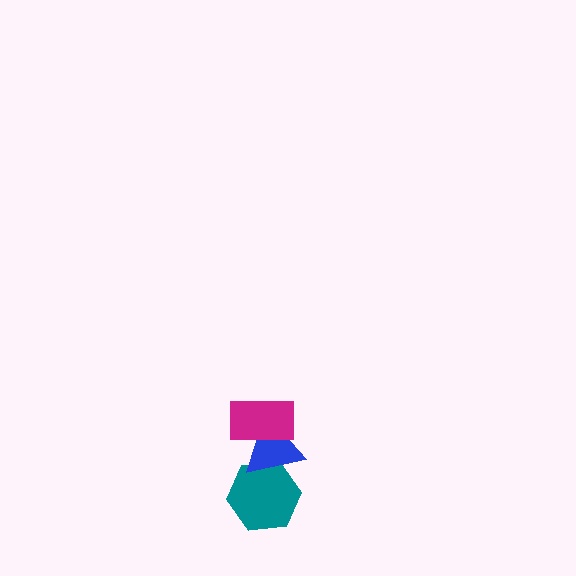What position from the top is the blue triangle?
The blue triangle is 2nd from the top.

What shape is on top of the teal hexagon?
The blue triangle is on top of the teal hexagon.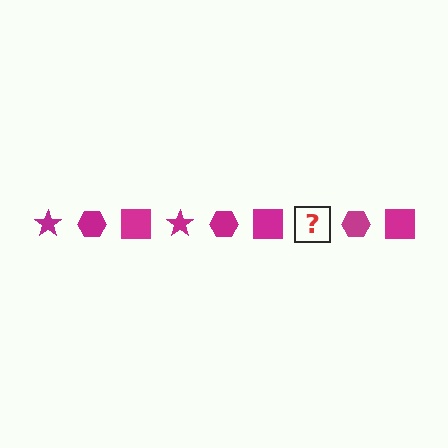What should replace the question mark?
The question mark should be replaced with a magenta star.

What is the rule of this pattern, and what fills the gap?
The rule is that the pattern cycles through star, hexagon, square shapes in magenta. The gap should be filled with a magenta star.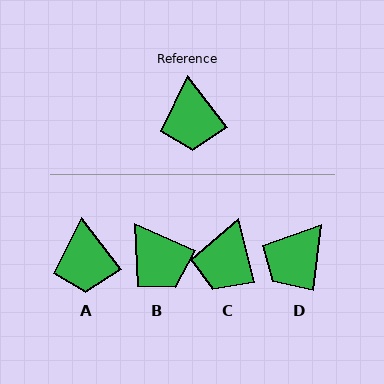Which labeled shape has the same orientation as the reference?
A.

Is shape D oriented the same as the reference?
No, it is off by about 44 degrees.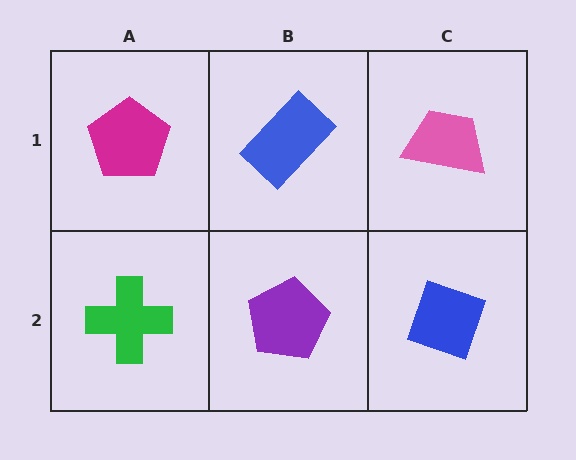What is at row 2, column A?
A green cross.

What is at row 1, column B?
A blue rectangle.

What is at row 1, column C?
A pink trapezoid.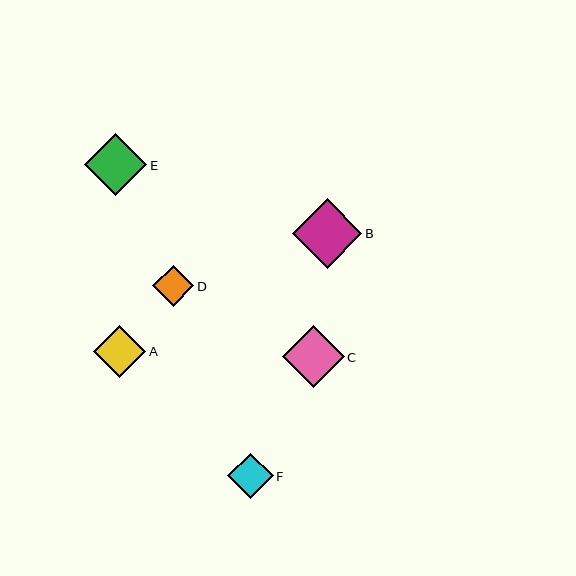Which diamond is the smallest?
Diamond D is the smallest with a size of approximately 42 pixels.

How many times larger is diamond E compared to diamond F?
Diamond E is approximately 1.4 times the size of diamond F.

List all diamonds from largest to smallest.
From largest to smallest: B, E, C, A, F, D.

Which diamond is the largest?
Diamond B is the largest with a size of approximately 70 pixels.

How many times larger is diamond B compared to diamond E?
Diamond B is approximately 1.1 times the size of diamond E.